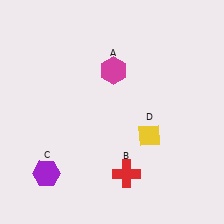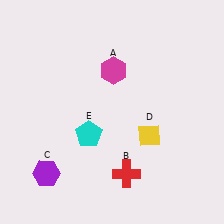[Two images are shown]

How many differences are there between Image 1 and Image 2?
There is 1 difference between the two images.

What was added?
A cyan pentagon (E) was added in Image 2.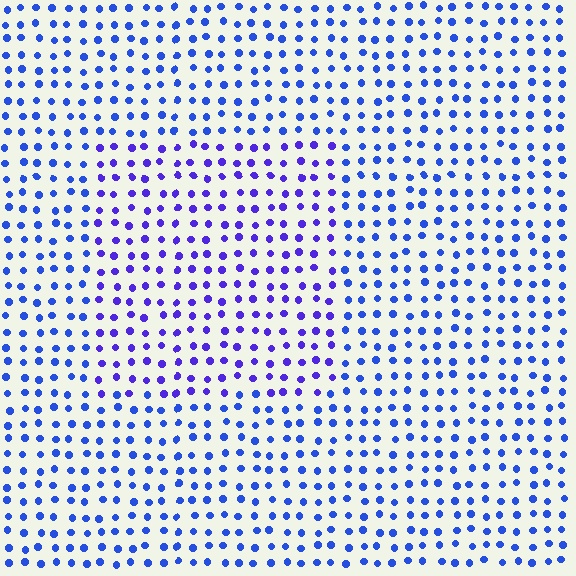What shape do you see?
I see a rectangle.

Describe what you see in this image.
The image is filled with small blue elements in a uniform arrangement. A rectangle-shaped region is visible where the elements are tinted to a slightly different hue, forming a subtle color boundary.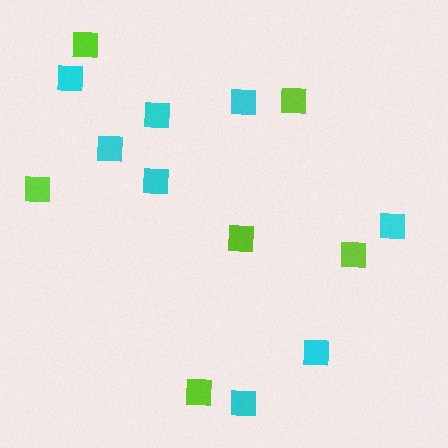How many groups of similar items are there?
There are 2 groups: one group of cyan squares (8) and one group of lime squares (6).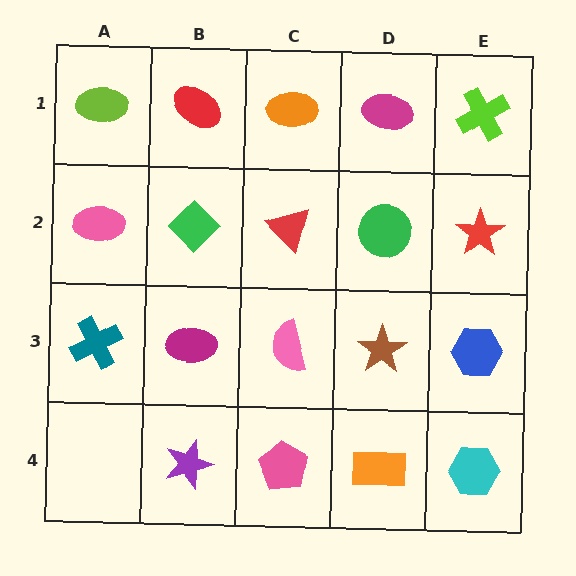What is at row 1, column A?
A lime ellipse.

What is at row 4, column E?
A cyan hexagon.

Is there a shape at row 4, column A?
No, that cell is empty.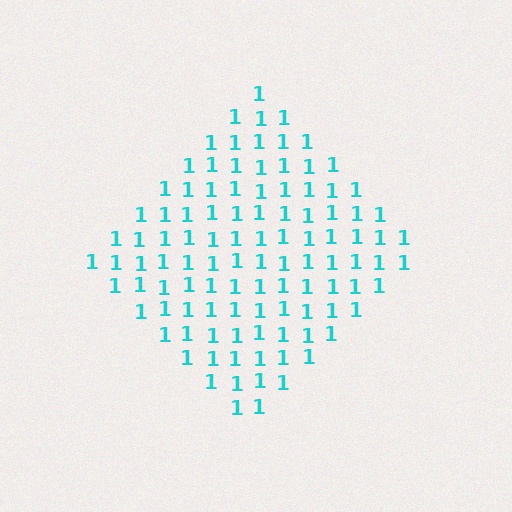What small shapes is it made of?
It is made of small digit 1's.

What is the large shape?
The large shape is a diamond.